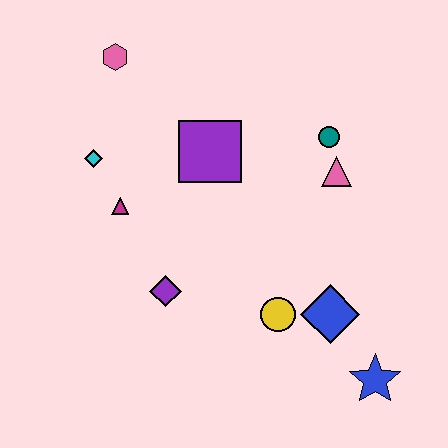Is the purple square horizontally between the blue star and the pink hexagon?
Yes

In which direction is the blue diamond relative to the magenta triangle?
The blue diamond is to the right of the magenta triangle.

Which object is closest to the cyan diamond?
The magenta triangle is closest to the cyan diamond.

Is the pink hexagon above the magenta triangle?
Yes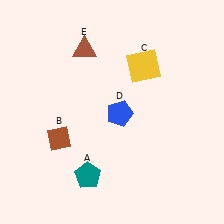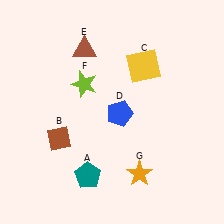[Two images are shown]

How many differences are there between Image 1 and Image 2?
There are 2 differences between the two images.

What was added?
A lime star (F), an orange star (G) were added in Image 2.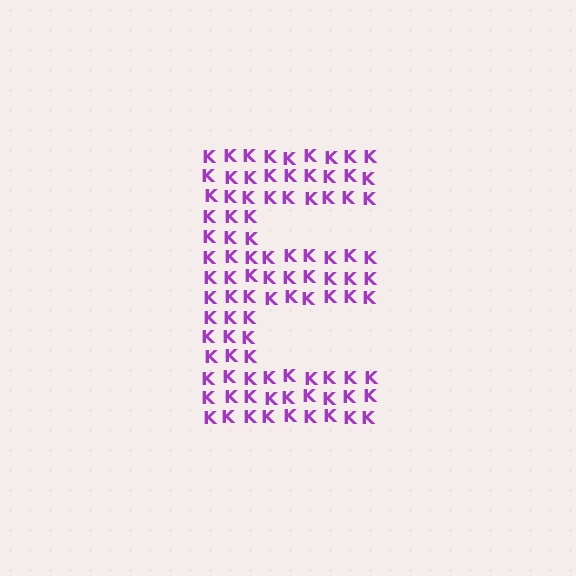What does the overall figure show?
The overall figure shows the letter E.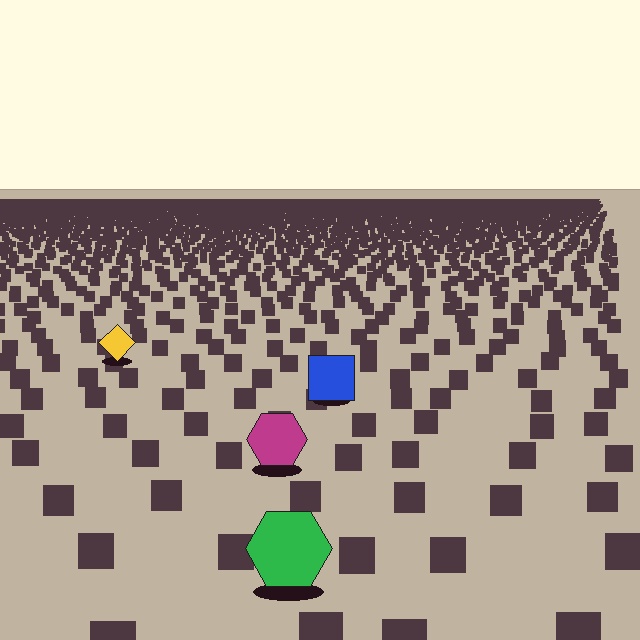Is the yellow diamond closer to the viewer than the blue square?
No. The blue square is closer — you can tell from the texture gradient: the ground texture is coarser near it.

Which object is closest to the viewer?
The green hexagon is closest. The texture marks near it are larger and more spread out.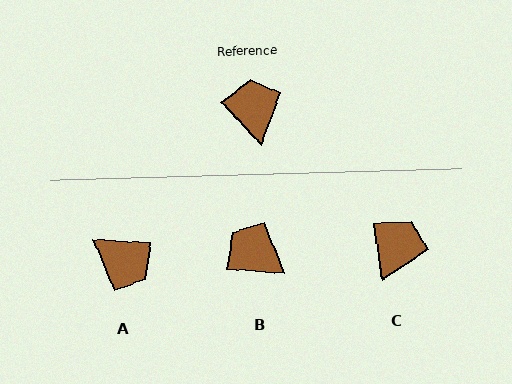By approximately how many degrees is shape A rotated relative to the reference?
Approximately 136 degrees clockwise.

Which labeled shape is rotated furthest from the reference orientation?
A, about 136 degrees away.